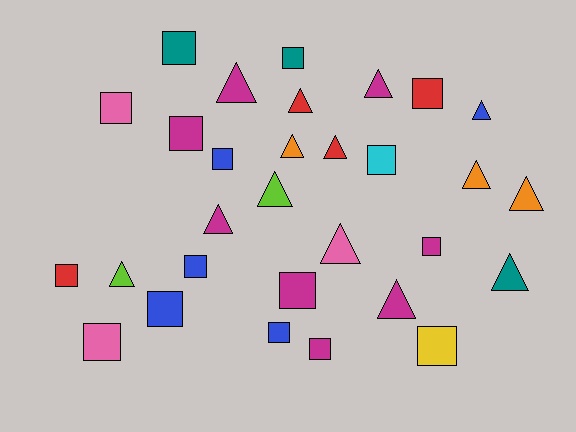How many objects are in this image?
There are 30 objects.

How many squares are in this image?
There are 16 squares.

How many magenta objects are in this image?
There are 8 magenta objects.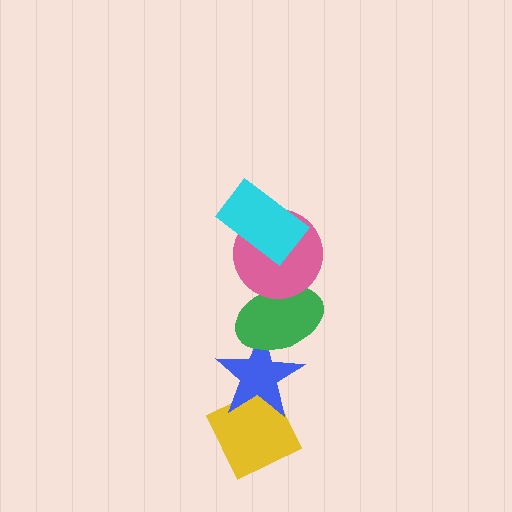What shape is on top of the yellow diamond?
The blue star is on top of the yellow diamond.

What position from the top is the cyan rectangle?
The cyan rectangle is 1st from the top.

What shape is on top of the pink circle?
The cyan rectangle is on top of the pink circle.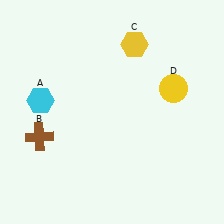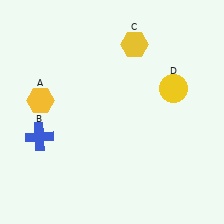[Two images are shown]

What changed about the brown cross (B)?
In Image 1, B is brown. In Image 2, it changed to blue.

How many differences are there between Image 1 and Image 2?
There are 2 differences between the two images.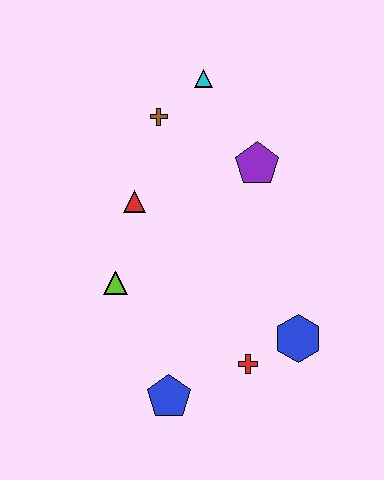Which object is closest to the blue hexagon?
The red cross is closest to the blue hexagon.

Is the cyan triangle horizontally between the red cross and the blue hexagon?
No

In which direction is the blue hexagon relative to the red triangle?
The blue hexagon is to the right of the red triangle.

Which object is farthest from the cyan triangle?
The blue pentagon is farthest from the cyan triangle.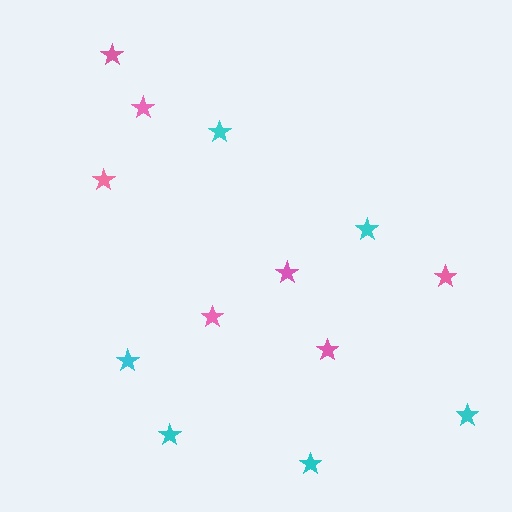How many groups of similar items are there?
There are 2 groups: one group of pink stars (7) and one group of cyan stars (6).